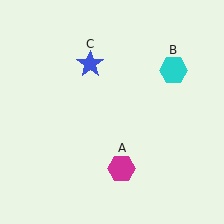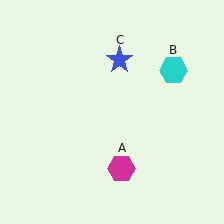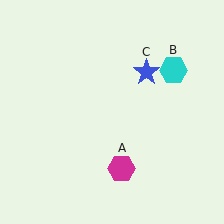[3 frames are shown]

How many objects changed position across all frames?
1 object changed position: blue star (object C).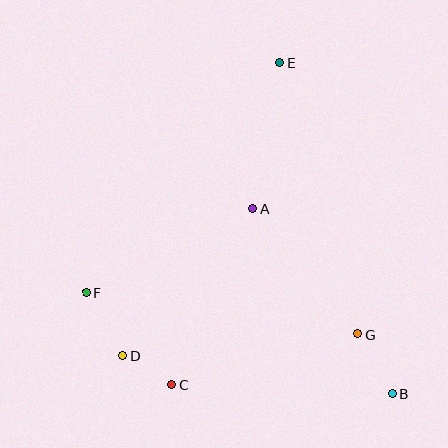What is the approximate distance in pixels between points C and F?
The distance between C and F is approximately 125 pixels.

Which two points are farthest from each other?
Points B and E are farthest from each other.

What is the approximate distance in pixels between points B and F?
The distance between B and F is approximately 322 pixels.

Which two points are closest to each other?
Points C and D are closest to each other.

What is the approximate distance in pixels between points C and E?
The distance between C and E is approximately 340 pixels.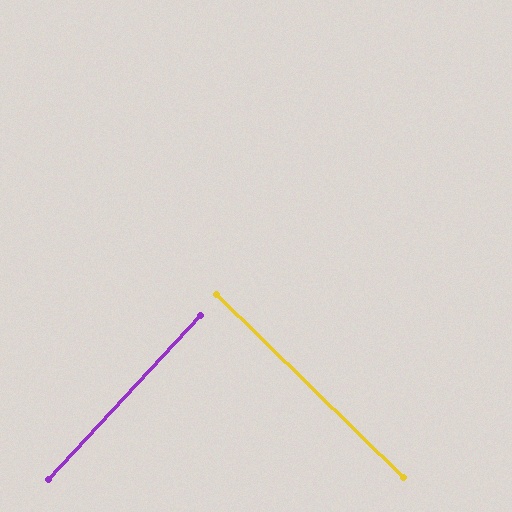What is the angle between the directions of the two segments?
Approximately 89 degrees.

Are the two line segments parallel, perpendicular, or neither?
Perpendicular — they meet at approximately 89°.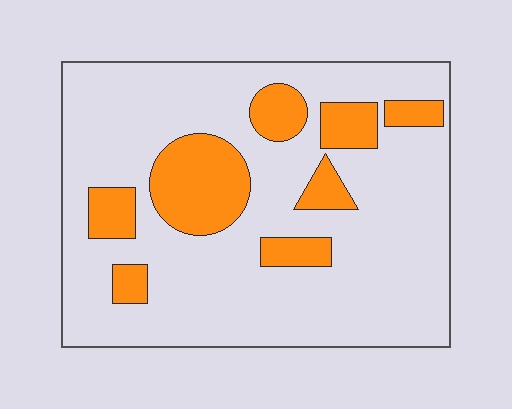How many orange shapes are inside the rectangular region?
8.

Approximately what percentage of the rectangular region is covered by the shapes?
Approximately 20%.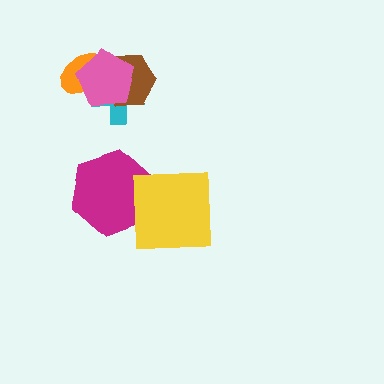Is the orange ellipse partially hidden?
Yes, it is partially covered by another shape.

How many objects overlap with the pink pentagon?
3 objects overlap with the pink pentagon.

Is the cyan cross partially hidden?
Yes, it is partially covered by another shape.